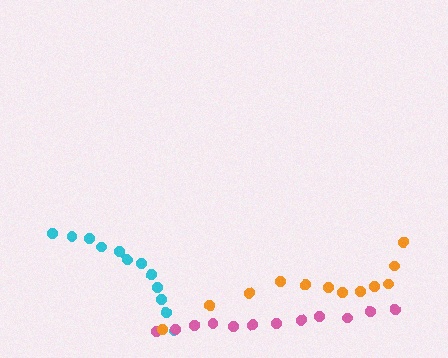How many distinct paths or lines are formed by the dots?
There are 3 distinct paths.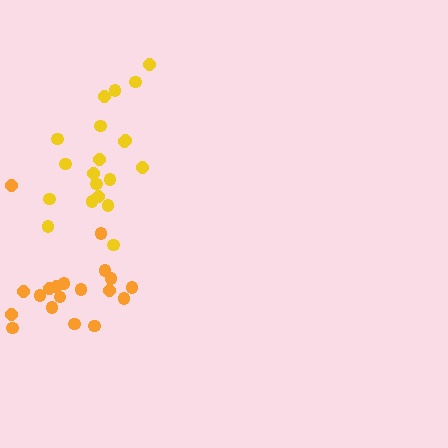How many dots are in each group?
Group 1: 20 dots, Group 2: 19 dots (39 total).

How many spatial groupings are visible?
There are 2 spatial groupings.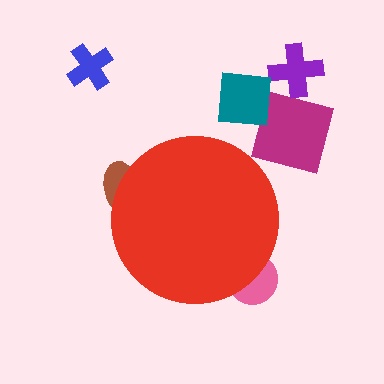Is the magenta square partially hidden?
No, the magenta square is fully visible.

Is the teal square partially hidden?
No, the teal square is fully visible.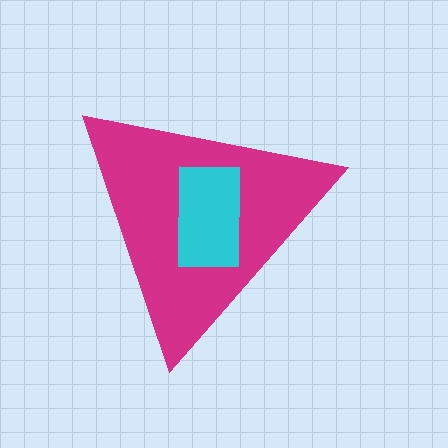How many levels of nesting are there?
2.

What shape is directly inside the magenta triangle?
The cyan rectangle.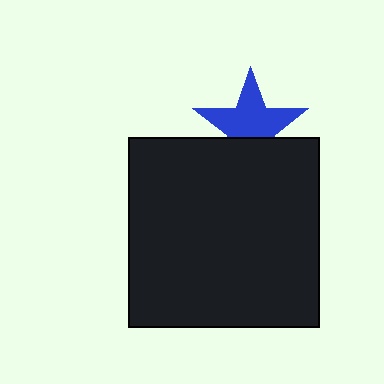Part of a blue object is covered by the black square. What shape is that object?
It is a star.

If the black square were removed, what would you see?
You would see the complete blue star.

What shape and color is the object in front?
The object in front is a black square.